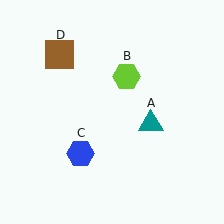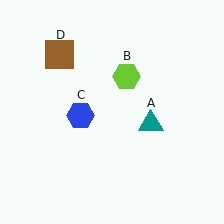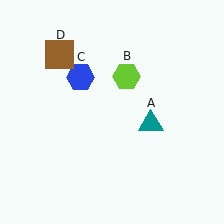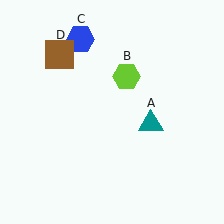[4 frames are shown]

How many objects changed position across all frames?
1 object changed position: blue hexagon (object C).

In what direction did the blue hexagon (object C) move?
The blue hexagon (object C) moved up.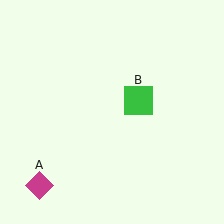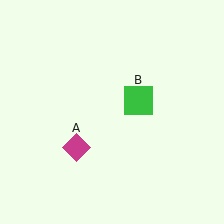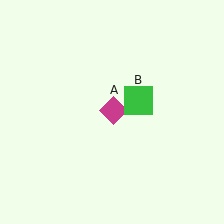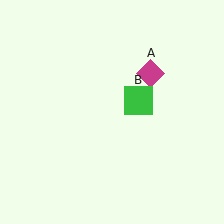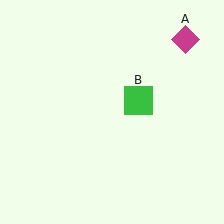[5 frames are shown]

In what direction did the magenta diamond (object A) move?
The magenta diamond (object A) moved up and to the right.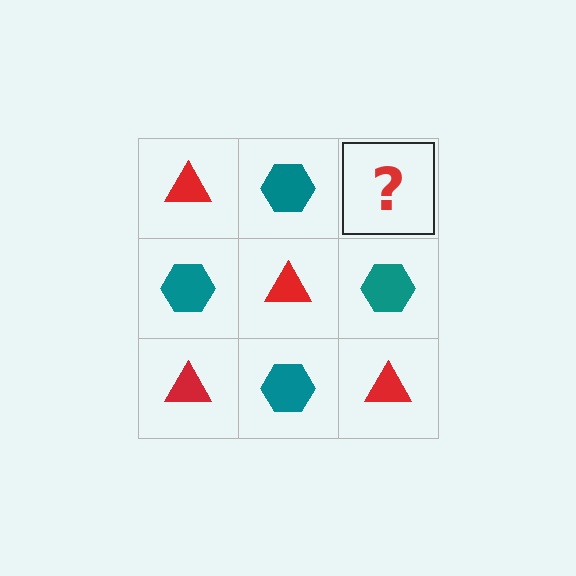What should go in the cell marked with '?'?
The missing cell should contain a red triangle.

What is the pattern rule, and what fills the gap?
The rule is that it alternates red triangle and teal hexagon in a checkerboard pattern. The gap should be filled with a red triangle.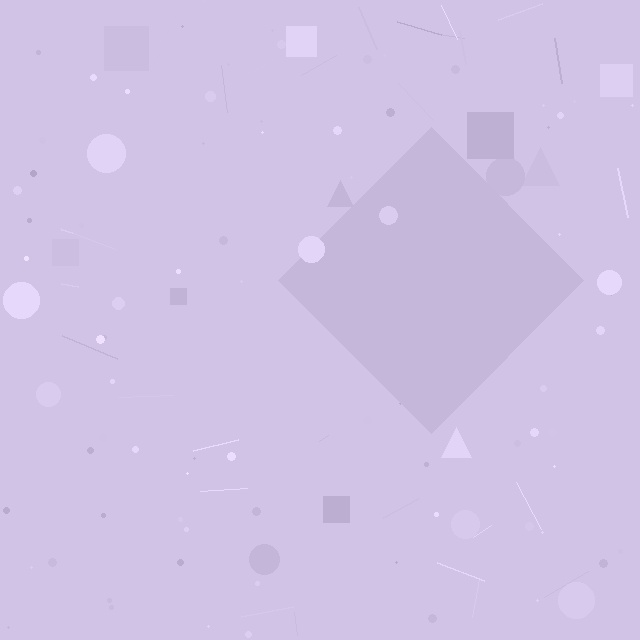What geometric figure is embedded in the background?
A diamond is embedded in the background.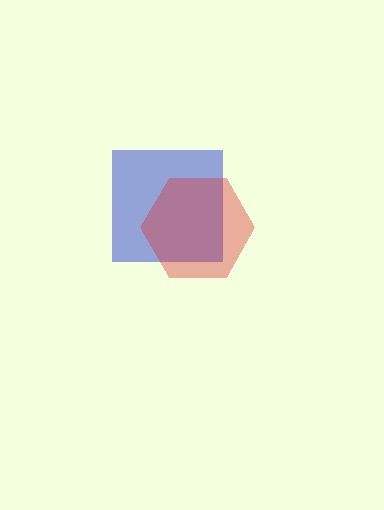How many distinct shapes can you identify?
There are 2 distinct shapes: a blue square, a red hexagon.